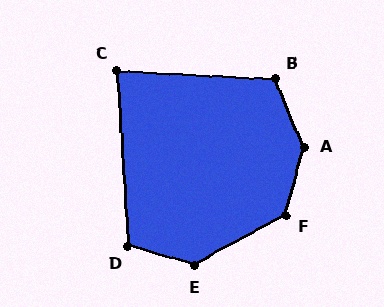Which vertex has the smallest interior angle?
C, at approximately 83 degrees.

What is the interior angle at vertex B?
Approximately 115 degrees (obtuse).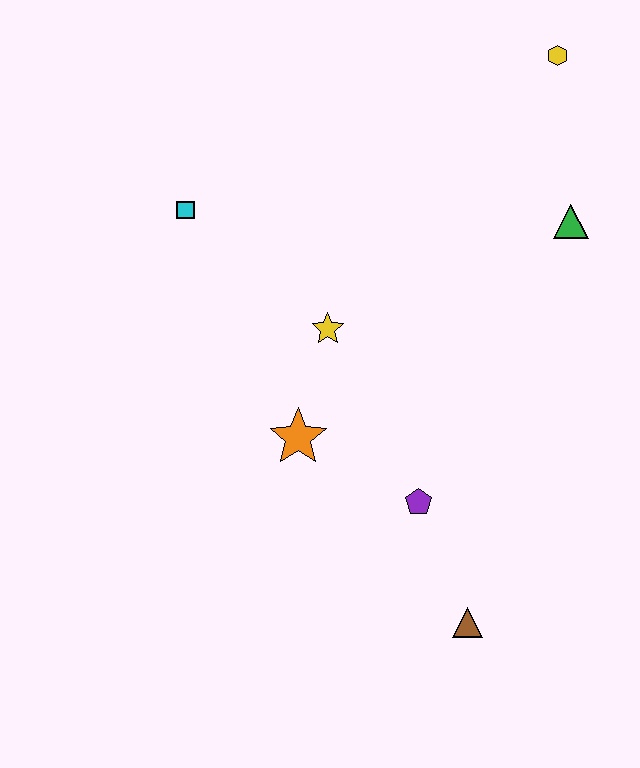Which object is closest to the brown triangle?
The purple pentagon is closest to the brown triangle.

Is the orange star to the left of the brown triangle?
Yes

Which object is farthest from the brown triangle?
The yellow hexagon is farthest from the brown triangle.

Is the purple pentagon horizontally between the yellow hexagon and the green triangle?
No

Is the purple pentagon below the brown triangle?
No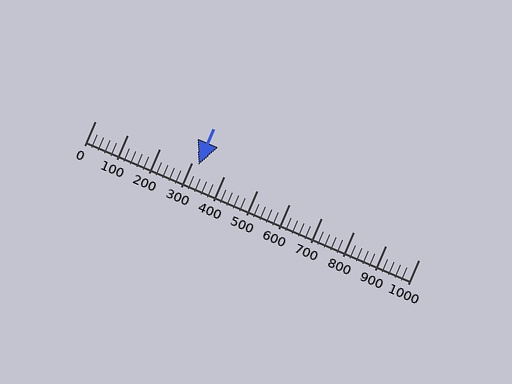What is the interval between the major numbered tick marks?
The major tick marks are spaced 100 units apart.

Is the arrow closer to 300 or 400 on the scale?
The arrow is closer to 300.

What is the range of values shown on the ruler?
The ruler shows values from 0 to 1000.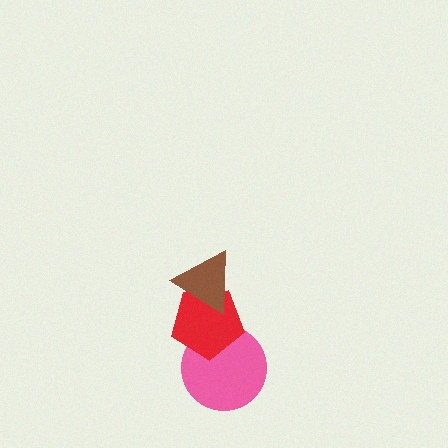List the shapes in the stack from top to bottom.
From top to bottom: the brown triangle, the red pentagon, the pink circle.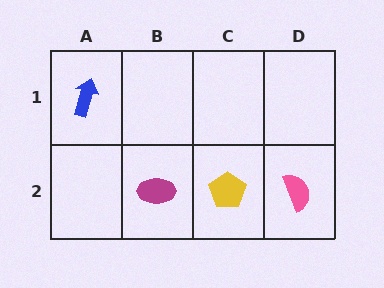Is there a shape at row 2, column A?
No, that cell is empty.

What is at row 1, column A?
A blue arrow.